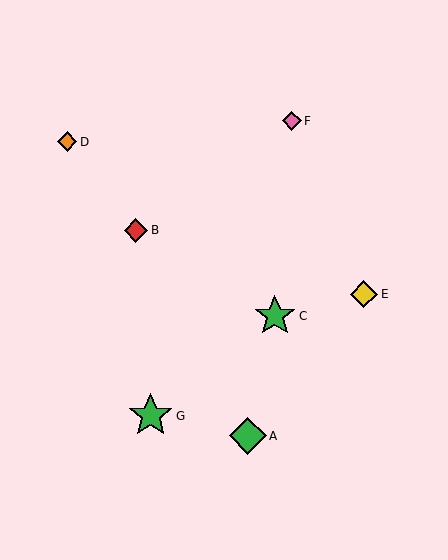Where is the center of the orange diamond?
The center of the orange diamond is at (67, 142).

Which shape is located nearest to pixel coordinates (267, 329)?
The green star (labeled C) at (275, 316) is nearest to that location.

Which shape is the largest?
The green star (labeled G) is the largest.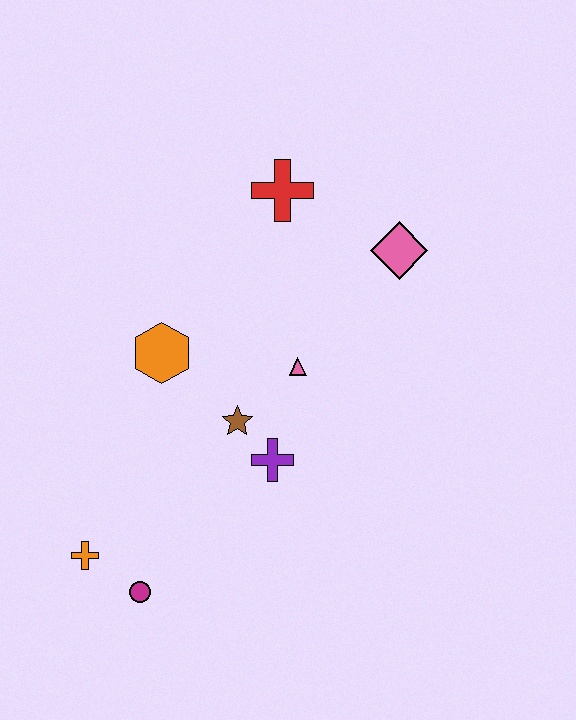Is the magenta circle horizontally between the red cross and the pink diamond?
No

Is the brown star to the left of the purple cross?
Yes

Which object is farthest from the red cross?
The magenta circle is farthest from the red cross.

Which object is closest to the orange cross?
The magenta circle is closest to the orange cross.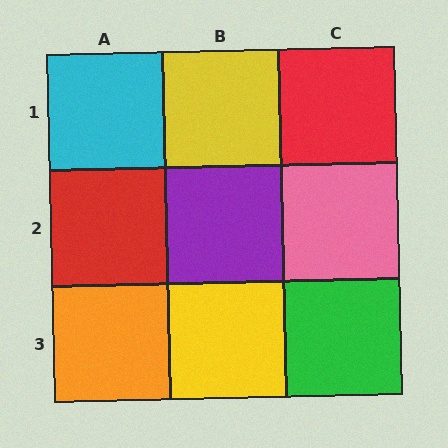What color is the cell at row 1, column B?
Yellow.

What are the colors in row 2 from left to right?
Red, purple, pink.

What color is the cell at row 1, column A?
Cyan.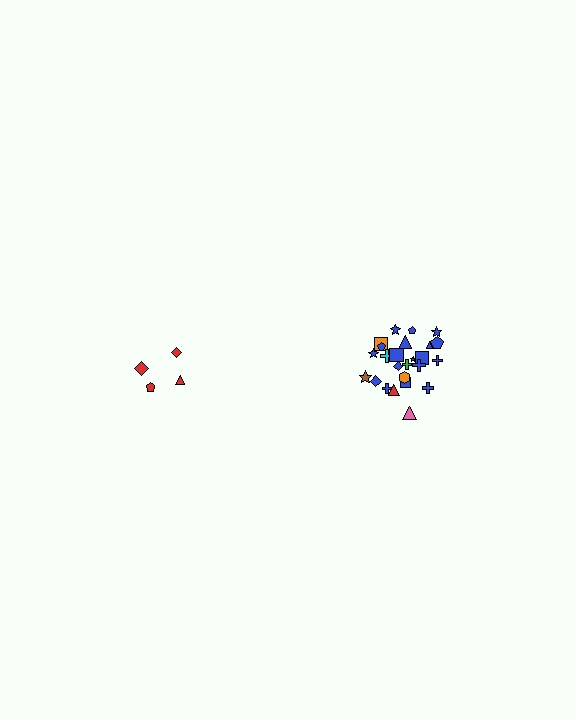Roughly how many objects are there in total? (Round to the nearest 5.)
Roughly 30 objects in total.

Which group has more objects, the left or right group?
The right group.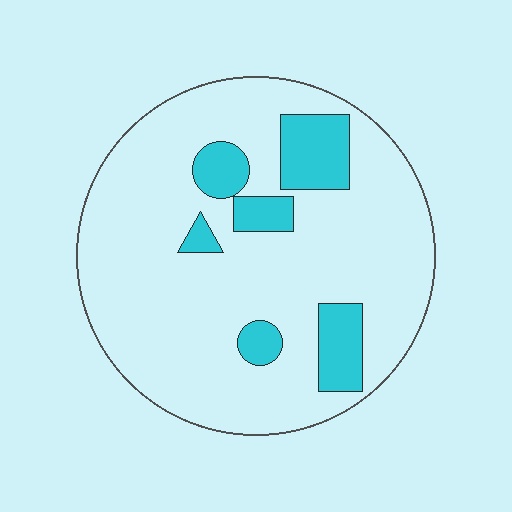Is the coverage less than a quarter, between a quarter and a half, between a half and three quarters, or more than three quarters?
Less than a quarter.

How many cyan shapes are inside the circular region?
6.